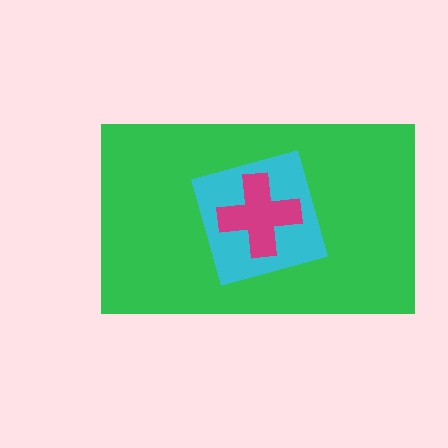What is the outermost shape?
The green rectangle.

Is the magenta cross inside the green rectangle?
Yes.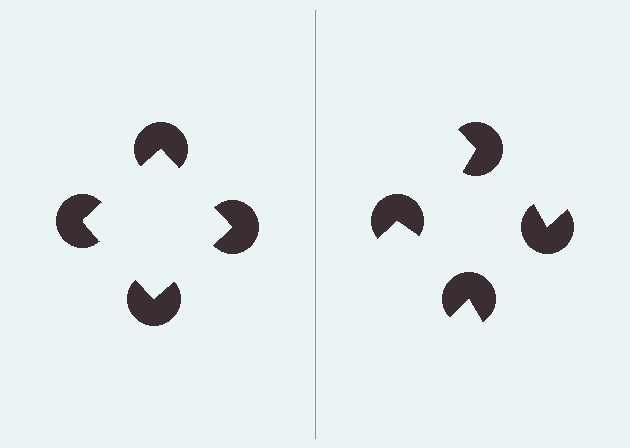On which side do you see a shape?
An illusory square appears on the left side. On the right side the wedge cuts are rotated, so no coherent shape forms.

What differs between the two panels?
The pac-man discs are positioned identically on both sides; only the wedge orientations differ. On the left they align to a square; on the right they are misaligned.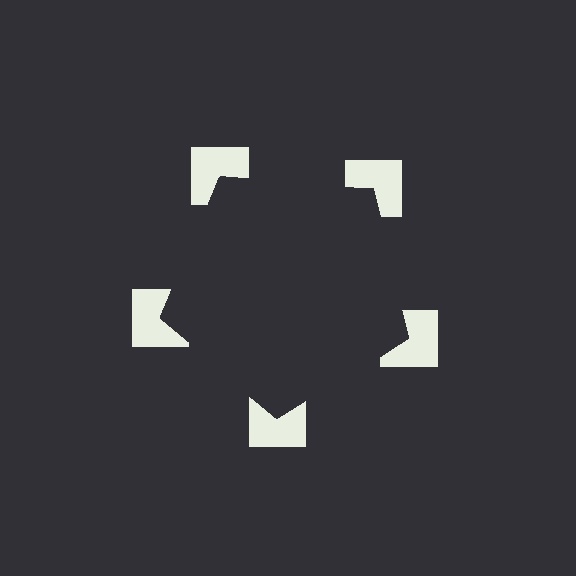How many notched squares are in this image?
There are 5 — one at each vertex of the illusory pentagon.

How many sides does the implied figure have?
5 sides.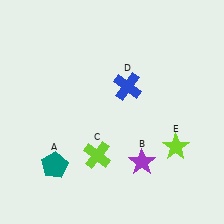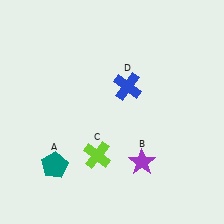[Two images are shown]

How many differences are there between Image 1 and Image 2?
There is 1 difference between the two images.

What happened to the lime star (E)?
The lime star (E) was removed in Image 2. It was in the bottom-right area of Image 1.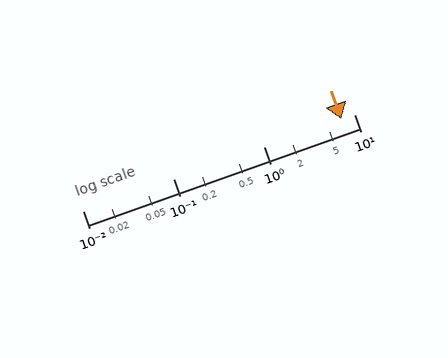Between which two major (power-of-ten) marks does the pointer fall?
The pointer is between 1 and 10.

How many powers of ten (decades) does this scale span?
The scale spans 3 decades, from 0.01 to 10.